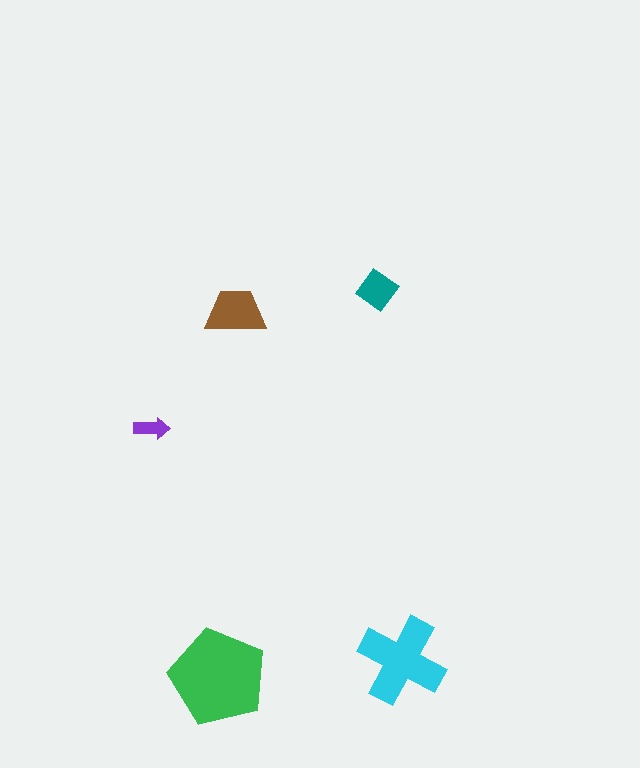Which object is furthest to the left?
The purple arrow is leftmost.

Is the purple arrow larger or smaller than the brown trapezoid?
Smaller.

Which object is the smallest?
The purple arrow.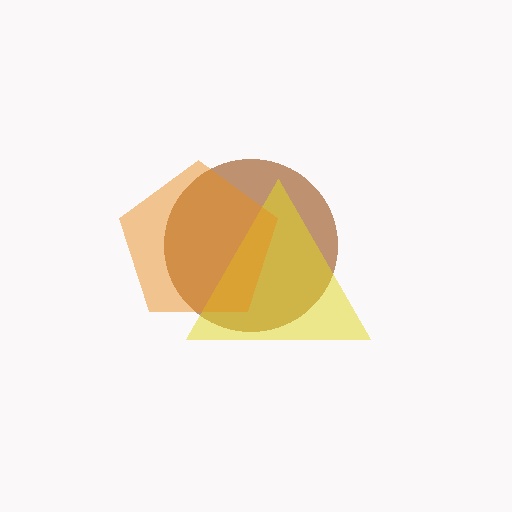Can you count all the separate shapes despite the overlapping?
Yes, there are 3 separate shapes.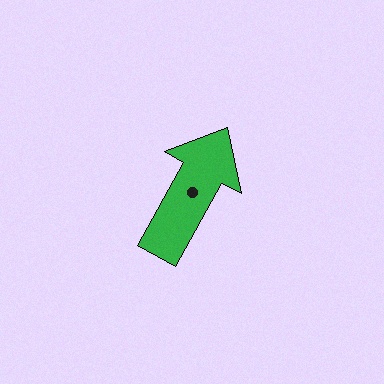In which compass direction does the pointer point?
Northeast.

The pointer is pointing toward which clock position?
Roughly 1 o'clock.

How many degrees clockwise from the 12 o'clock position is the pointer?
Approximately 29 degrees.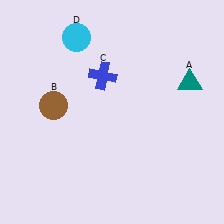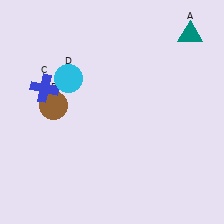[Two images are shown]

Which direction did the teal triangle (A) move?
The teal triangle (A) moved up.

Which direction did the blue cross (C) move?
The blue cross (C) moved left.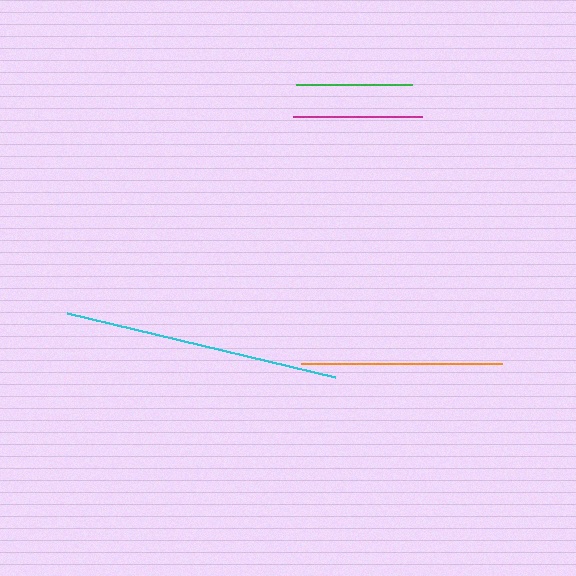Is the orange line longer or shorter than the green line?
The orange line is longer than the green line.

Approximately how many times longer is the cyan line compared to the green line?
The cyan line is approximately 2.4 times the length of the green line.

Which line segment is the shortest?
The green line is the shortest at approximately 116 pixels.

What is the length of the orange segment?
The orange segment is approximately 202 pixels long.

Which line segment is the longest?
The cyan line is the longest at approximately 276 pixels.